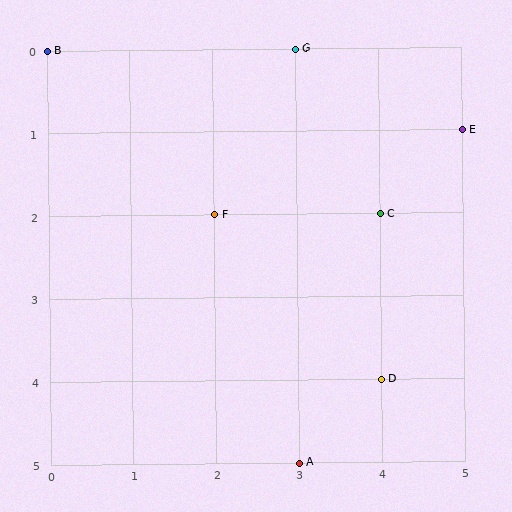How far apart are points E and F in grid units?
Points E and F are 3 columns and 1 row apart (about 3.2 grid units diagonally).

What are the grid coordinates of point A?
Point A is at grid coordinates (3, 5).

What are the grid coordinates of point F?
Point F is at grid coordinates (2, 2).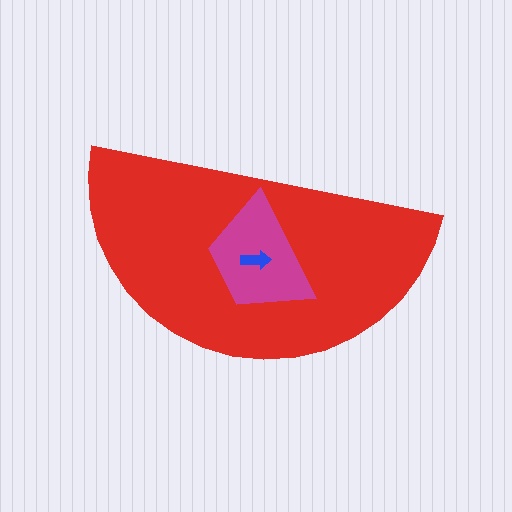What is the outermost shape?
The red semicircle.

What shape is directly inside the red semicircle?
The magenta trapezoid.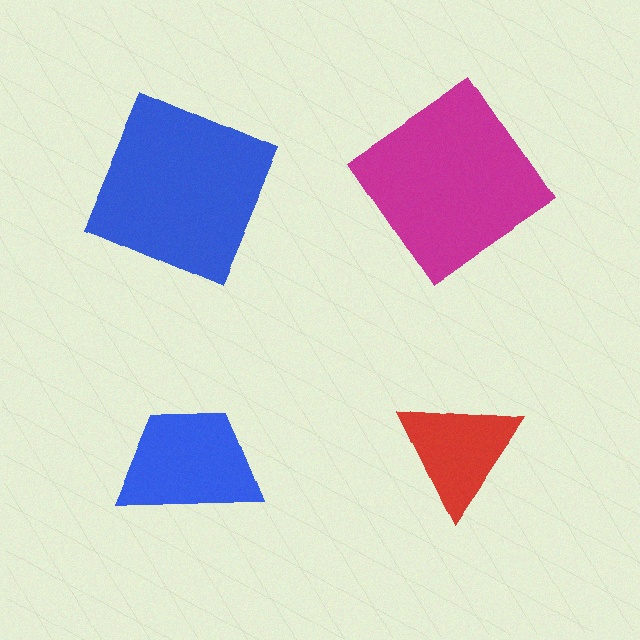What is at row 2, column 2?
A red triangle.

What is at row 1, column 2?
A magenta diamond.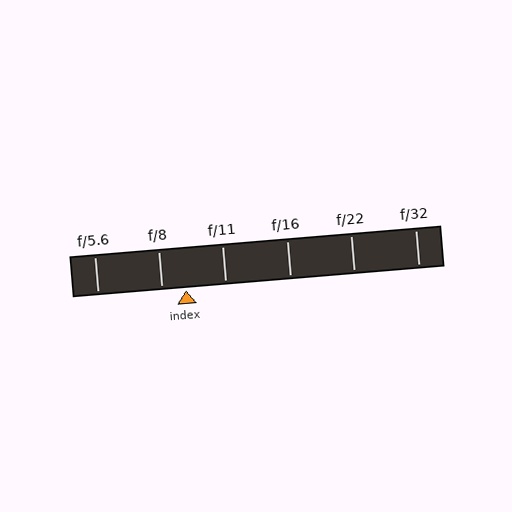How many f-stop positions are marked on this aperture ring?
There are 6 f-stop positions marked.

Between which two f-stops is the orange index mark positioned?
The index mark is between f/8 and f/11.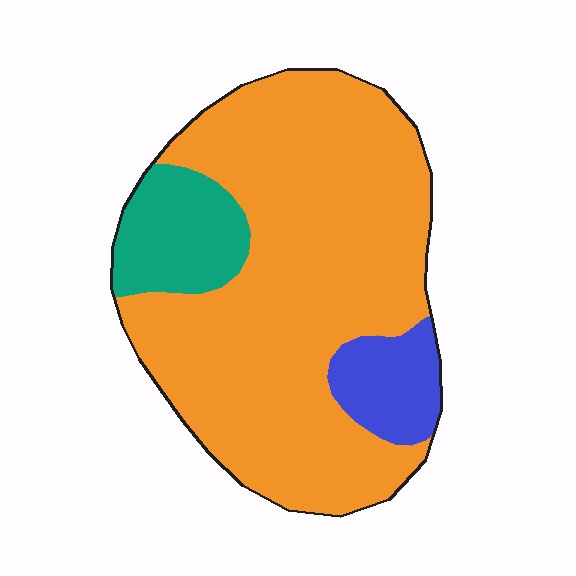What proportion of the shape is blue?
Blue takes up about one tenth (1/10) of the shape.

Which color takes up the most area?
Orange, at roughly 80%.